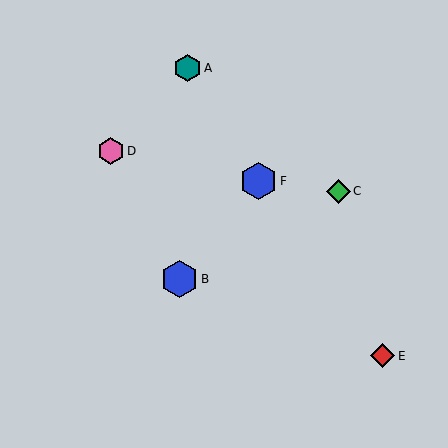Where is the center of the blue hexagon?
The center of the blue hexagon is at (259, 181).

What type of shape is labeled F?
Shape F is a blue hexagon.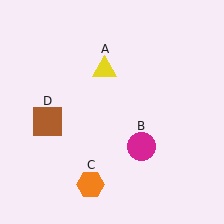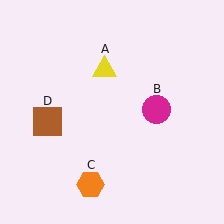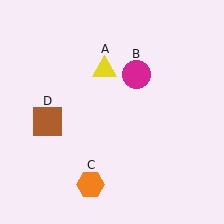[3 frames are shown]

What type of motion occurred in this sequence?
The magenta circle (object B) rotated counterclockwise around the center of the scene.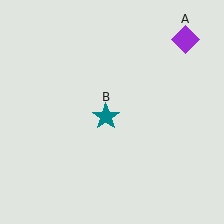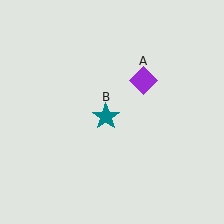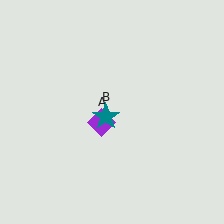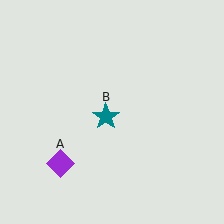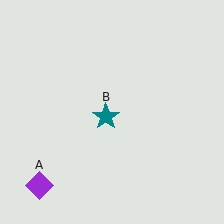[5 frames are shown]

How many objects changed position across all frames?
1 object changed position: purple diamond (object A).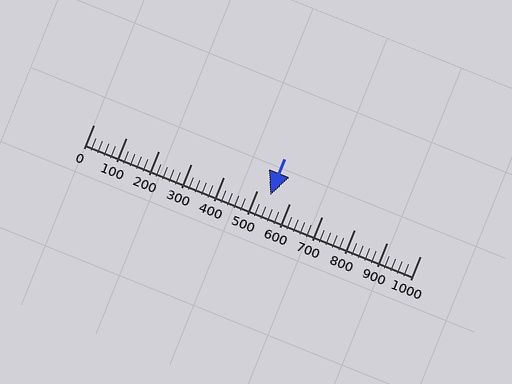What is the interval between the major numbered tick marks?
The major tick marks are spaced 100 units apart.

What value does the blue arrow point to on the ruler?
The blue arrow points to approximately 540.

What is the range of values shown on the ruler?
The ruler shows values from 0 to 1000.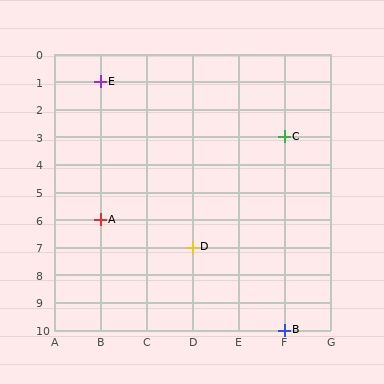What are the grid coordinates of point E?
Point E is at grid coordinates (B, 1).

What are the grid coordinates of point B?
Point B is at grid coordinates (F, 10).